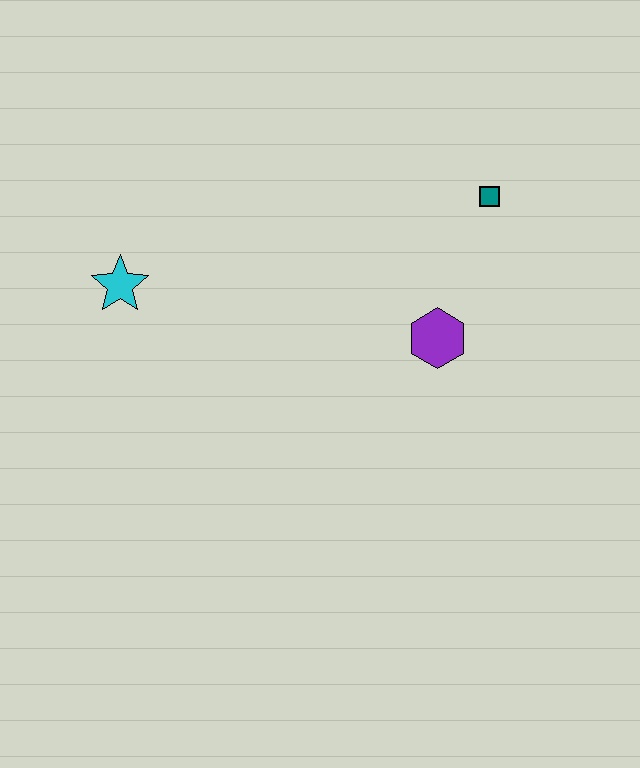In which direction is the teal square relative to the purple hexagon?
The teal square is above the purple hexagon.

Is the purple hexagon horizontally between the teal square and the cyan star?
Yes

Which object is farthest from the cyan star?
The teal square is farthest from the cyan star.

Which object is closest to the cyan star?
The purple hexagon is closest to the cyan star.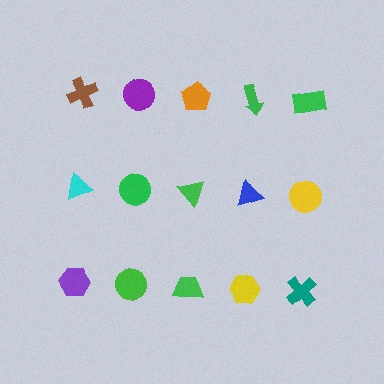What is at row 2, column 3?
A green triangle.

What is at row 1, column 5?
A green rectangle.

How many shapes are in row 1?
5 shapes.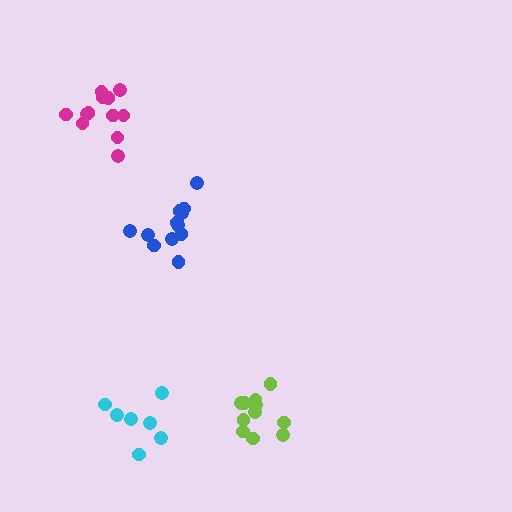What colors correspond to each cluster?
The clusters are colored: magenta, cyan, lime, blue.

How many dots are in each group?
Group 1: 12 dots, Group 2: 7 dots, Group 3: 12 dots, Group 4: 12 dots (43 total).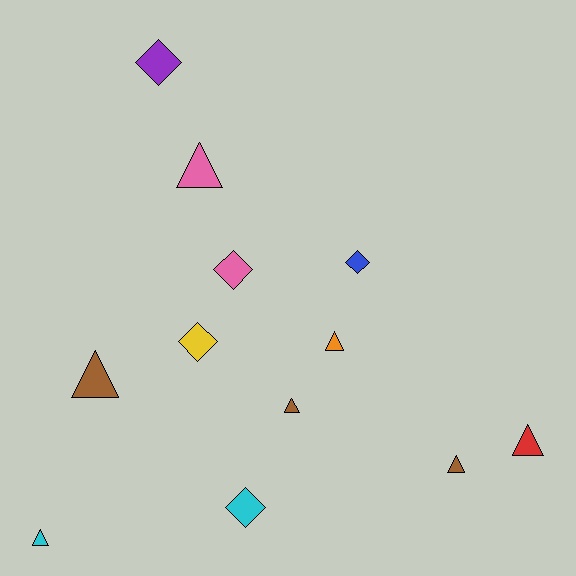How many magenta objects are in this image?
There are no magenta objects.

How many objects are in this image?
There are 12 objects.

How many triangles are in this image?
There are 7 triangles.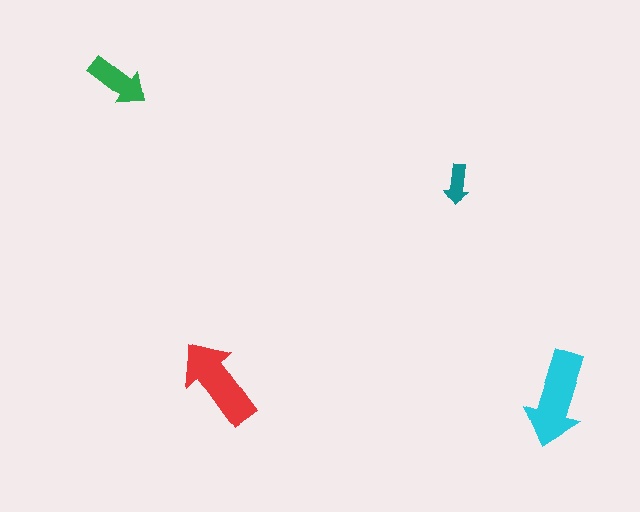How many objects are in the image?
There are 4 objects in the image.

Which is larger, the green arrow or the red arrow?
The red one.